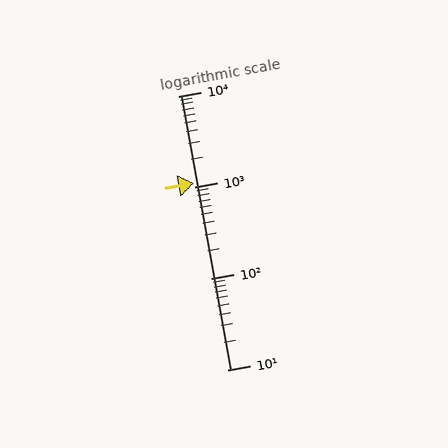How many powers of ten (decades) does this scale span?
The scale spans 3 decades, from 10 to 10000.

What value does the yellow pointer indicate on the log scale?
The pointer indicates approximately 1100.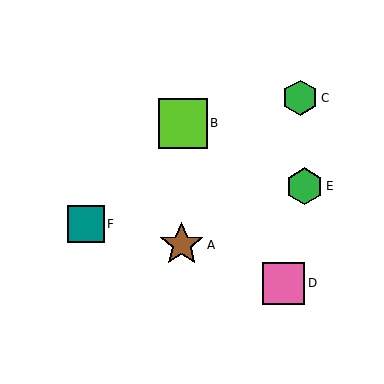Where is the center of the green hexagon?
The center of the green hexagon is at (304, 186).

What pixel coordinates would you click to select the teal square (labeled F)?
Click at (86, 224) to select the teal square F.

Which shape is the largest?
The lime square (labeled B) is the largest.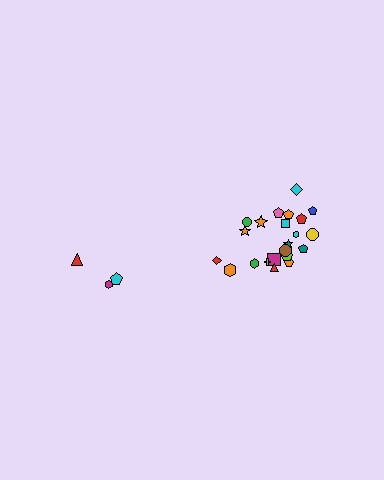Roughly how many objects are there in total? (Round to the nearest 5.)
Roughly 25 objects in total.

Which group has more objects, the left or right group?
The right group.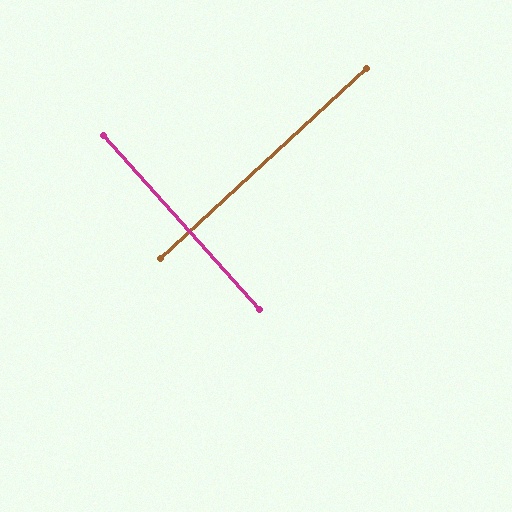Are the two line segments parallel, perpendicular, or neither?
Perpendicular — they meet at approximately 89°.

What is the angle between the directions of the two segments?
Approximately 89 degrees.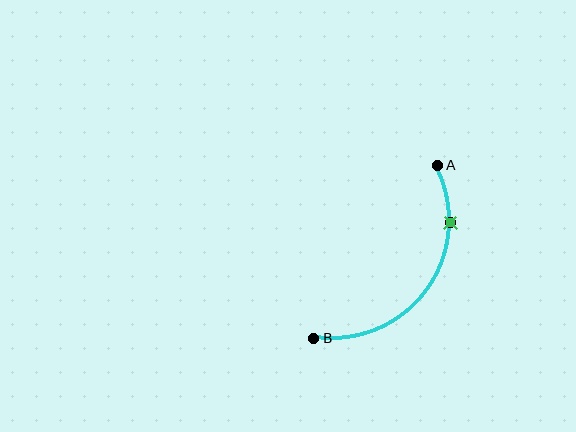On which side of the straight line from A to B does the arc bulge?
The arc bulges below and to the right of the straight line connecting A and B.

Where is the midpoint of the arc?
The arc midpoint is the point on the curve farthest from the straight line joining A and B. It sits below and to the right of that line.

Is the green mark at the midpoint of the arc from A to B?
No. The green mark lies on the arc but is closer to endpoint A. The arc midpoint would be at the point on the curve equidistant along the arc from both A and B.